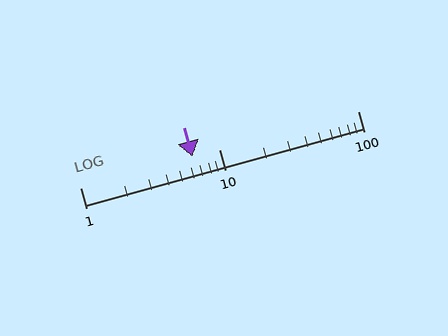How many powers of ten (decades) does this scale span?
The scale spans 2 decades, from 1 to 100.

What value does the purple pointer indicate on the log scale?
The pointer indicates approximately 6.4.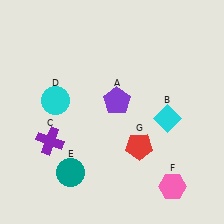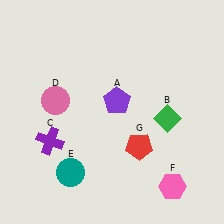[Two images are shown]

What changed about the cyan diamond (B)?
In Image 1, B is cyan. In Image 2, it changed to green.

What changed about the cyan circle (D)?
In Image 1, D is cyan. In Image 2, it changed to pink.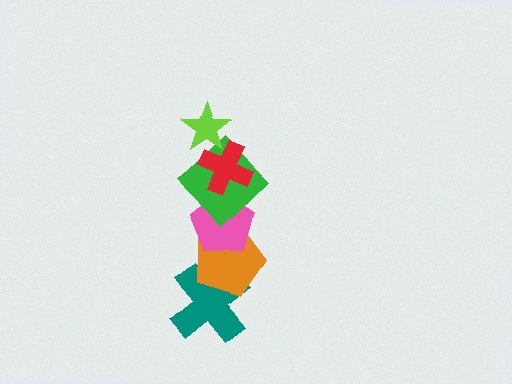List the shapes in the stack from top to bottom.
From top to bottom: the lime star, the red cross, the green diamond, the pink pentagon, the orange pentagon, the teal cross.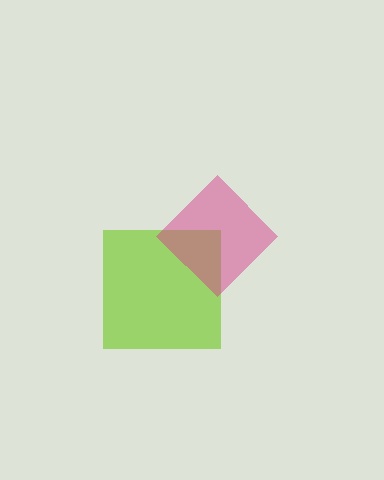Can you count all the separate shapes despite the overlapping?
Yes, there are 2 separate shapes.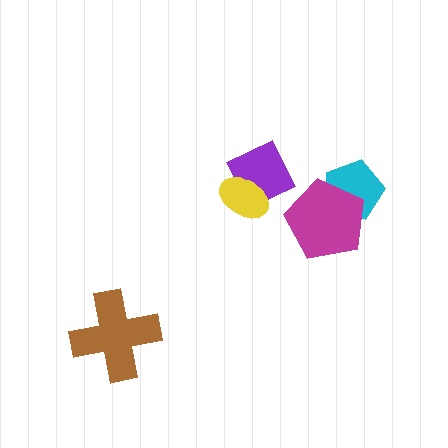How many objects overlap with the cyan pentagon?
1 object overlaps with the cyan pentagon.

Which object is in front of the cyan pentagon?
The magenta pentagon is in front of the cyan pentagon.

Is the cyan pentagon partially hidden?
Yes, it is partially covered by another shape.